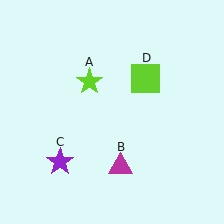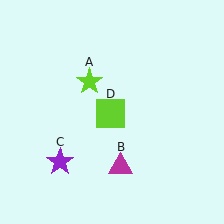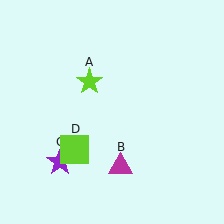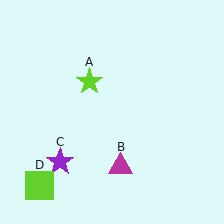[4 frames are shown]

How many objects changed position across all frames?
1 object changed position: lime square (object D).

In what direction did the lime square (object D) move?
The lime square (object D) moved down and to the left.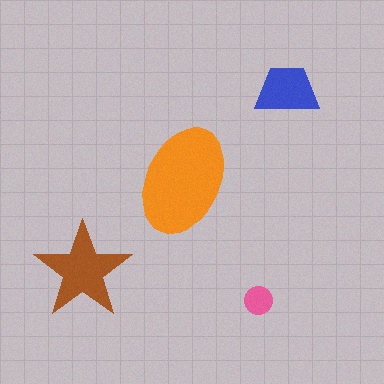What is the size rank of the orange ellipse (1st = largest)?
1st.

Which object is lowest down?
The pink circle is bottommost.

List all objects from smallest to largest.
The pink circle, the blue trapezoid, the brown star, the orange ellipse.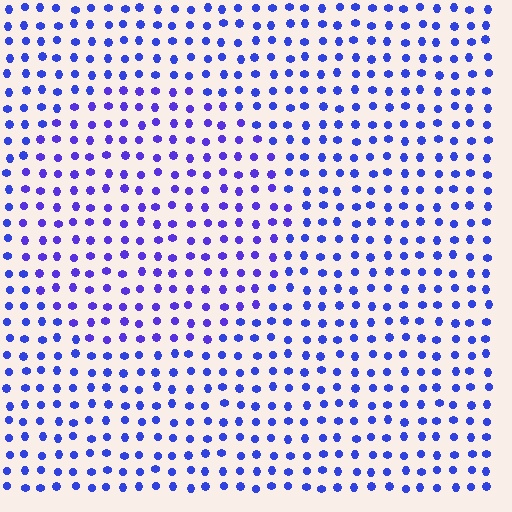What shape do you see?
I see a circle.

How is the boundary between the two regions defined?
The boundary is defined purely by a slight shift in hue (about 20 degrees). Spacing, size, and orientation are identical on both sides.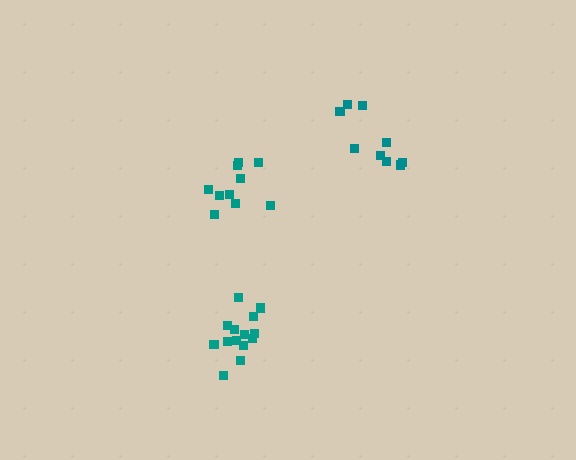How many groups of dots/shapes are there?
There are 3 groups.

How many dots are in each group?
Group 1: 10 dots, Group 2: 10 dots, Group 3: 14 dots (34 total).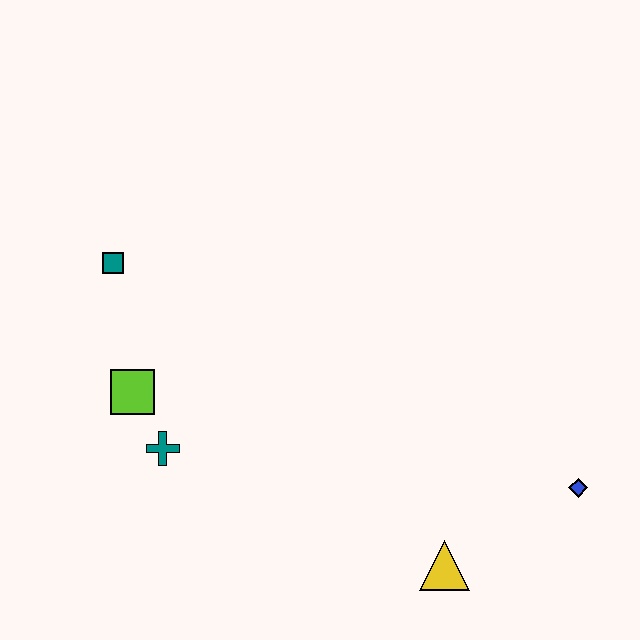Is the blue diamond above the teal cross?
No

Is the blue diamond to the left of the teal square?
No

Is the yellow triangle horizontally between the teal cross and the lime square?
No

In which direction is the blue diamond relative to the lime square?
The blue diamond is to the right of the lime square.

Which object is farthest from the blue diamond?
The teal square is farthest from the blue diamond.